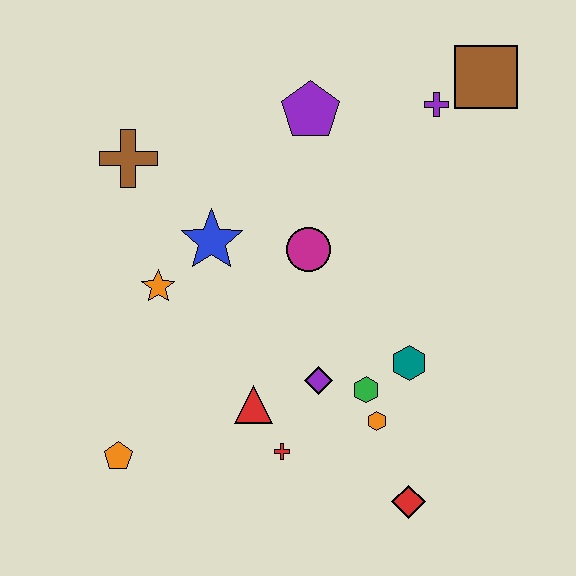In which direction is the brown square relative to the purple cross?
The brown square is to the right of the purple cross.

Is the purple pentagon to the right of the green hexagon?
No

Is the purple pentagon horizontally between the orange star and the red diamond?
Yes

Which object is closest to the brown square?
The purple cross is closest to the brown square.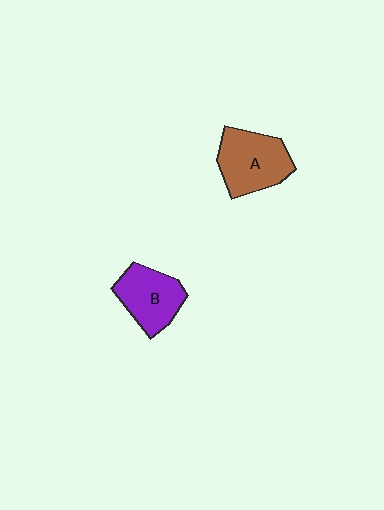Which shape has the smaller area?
Shape B (purple).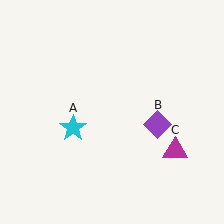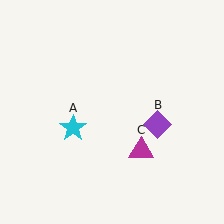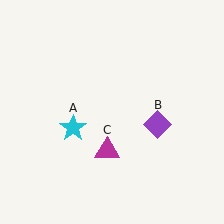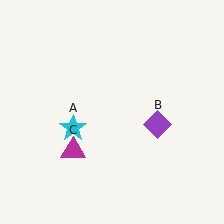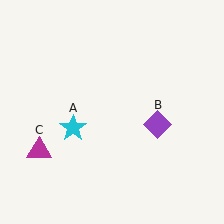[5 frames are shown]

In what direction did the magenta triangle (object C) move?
The magenta triangle (object C) moved left.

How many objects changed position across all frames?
1 object changed position: magenta triangle (object C).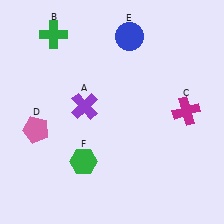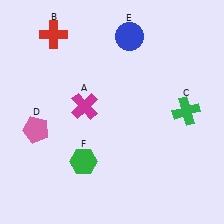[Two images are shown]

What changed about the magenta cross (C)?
In Image 1, C is magenta. In Image 2, it changed to green.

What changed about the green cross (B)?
In Image 1, B is green. In Image 2, it changed to red.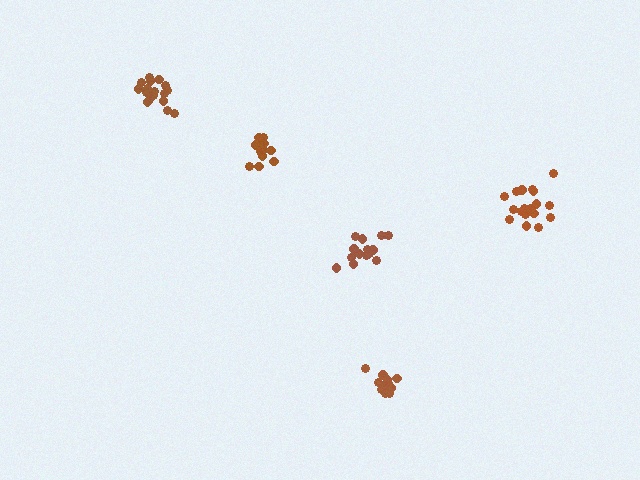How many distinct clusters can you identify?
There are 5 distinct clusters.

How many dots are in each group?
Group 1: 15 dots, Group 2: 12 dots, Group 3: 18 dots, Group 4: 17 dots, Group 5: 12 dots (74 total).